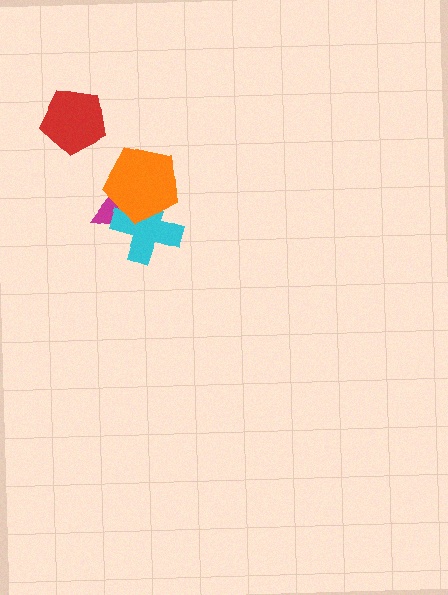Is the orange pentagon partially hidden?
No, no other shape covers it.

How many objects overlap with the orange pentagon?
2 objects overlap with the orange pentagon.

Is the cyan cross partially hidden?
Yes, it is partially covered by another shape.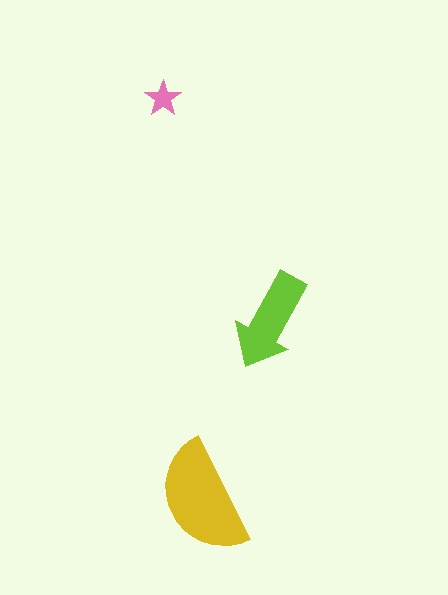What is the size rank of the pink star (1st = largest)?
3rd.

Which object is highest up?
The pink star is topmost.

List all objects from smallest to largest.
The pink star, the lime arrow, the yellow semicircle.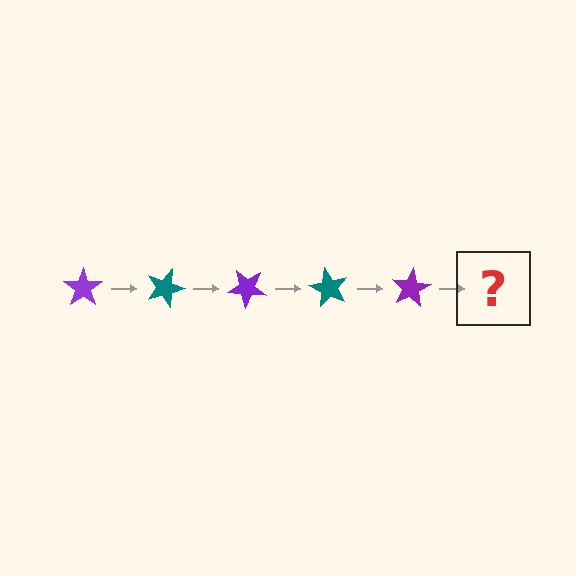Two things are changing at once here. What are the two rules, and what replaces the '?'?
The two rules are that it rotates 20 degrees each step and the color cycles through purple and teal. The '?' should be a teal star, rotated 100 degrees from the start.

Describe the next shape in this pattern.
It should be a teal star, rotated 100 degrees from the start.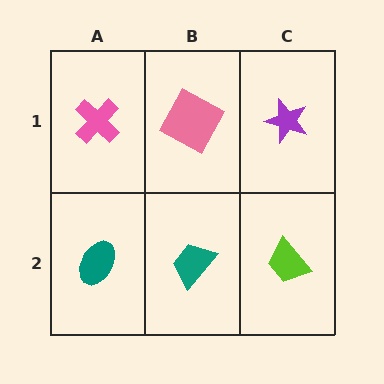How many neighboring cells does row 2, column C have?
2.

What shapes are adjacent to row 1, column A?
A teal ellipse (row 2, column A), a pink square (row 1, column B).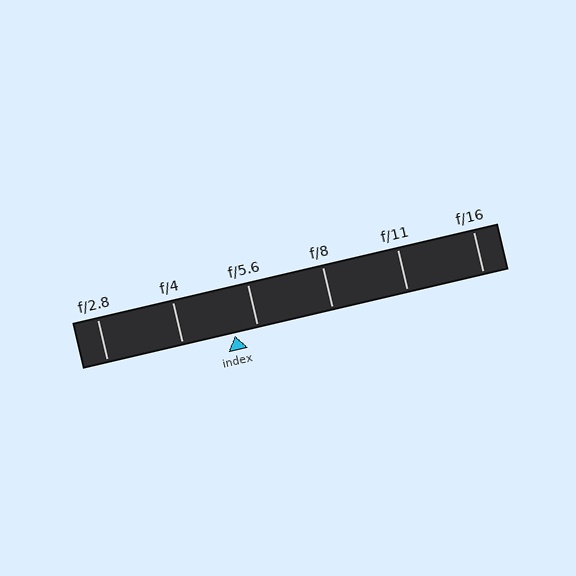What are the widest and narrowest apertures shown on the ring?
The widest aperture shown is f/2.8 and the narrowest is f/16.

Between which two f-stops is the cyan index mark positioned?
The index mark is between f/4 and f/5.6.